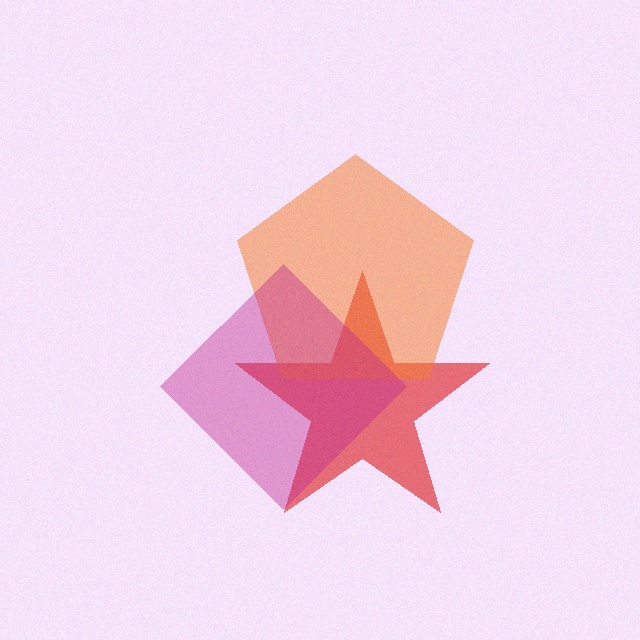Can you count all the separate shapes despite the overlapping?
Yes, there are 3 separate shapes.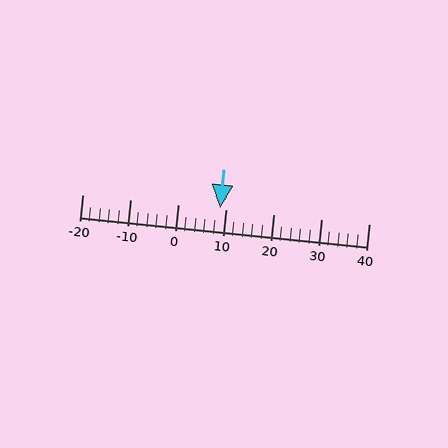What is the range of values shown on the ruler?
The ruler shows values from -20 to 40.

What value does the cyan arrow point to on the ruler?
The cyan arrow points to approximately 9.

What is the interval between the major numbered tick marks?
The major tick marks are spaced 10 units apart.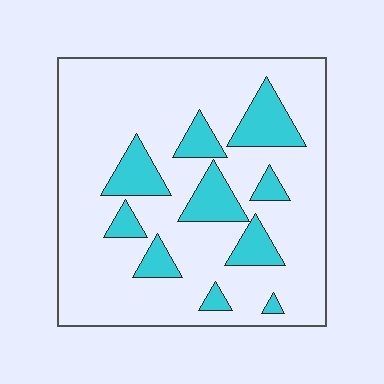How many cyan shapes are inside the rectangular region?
10.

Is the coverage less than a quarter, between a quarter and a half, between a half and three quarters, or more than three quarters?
Less than a quarter.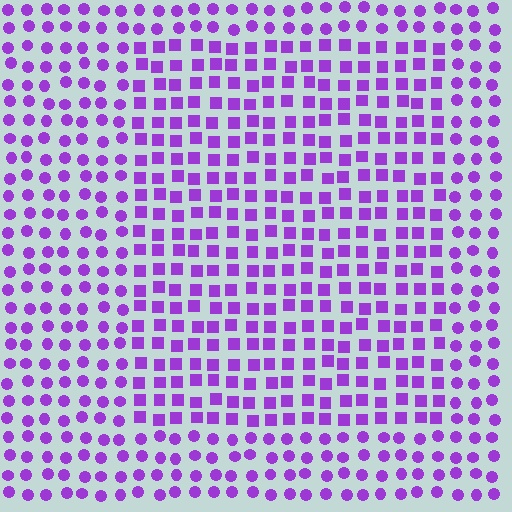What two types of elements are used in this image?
The image uses squares inside the rectangle region and circles outside it.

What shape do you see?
I see a rectangle.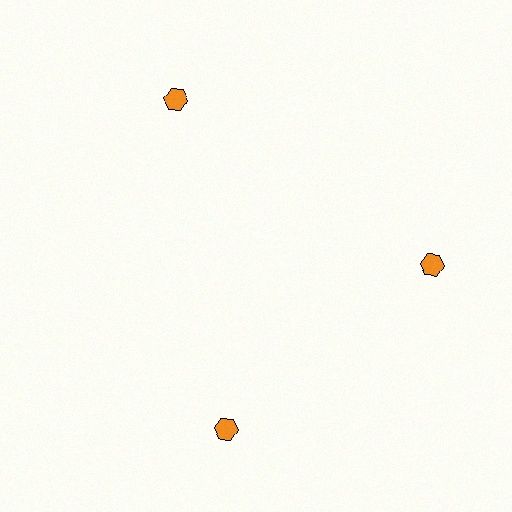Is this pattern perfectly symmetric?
No. The 3 orange hexagons are arranged in a ring, but one element near the 7 o'clock position is rotated out of alignment along the ring, breaking the 3-fold rotational symmetry.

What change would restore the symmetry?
The symmetry would be restored by rotating it back into even spacing with its neighbors so that all 3 hexagons sit at equal angles and equal distance from the center.